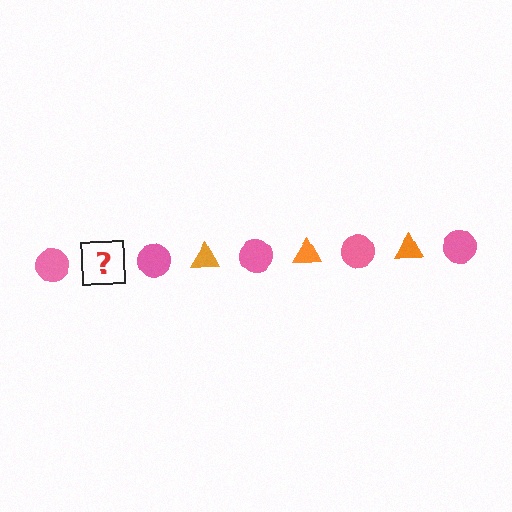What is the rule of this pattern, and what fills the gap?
The rule is that the pattern alternates between pink circle and orange triangle. The gap should be filled with an orange triangle.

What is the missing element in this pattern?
The missing element is an orange triangle.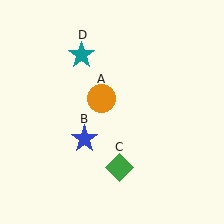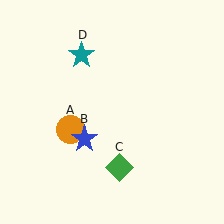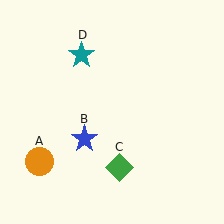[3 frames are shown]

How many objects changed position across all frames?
1 object changed position: orange circle (object A).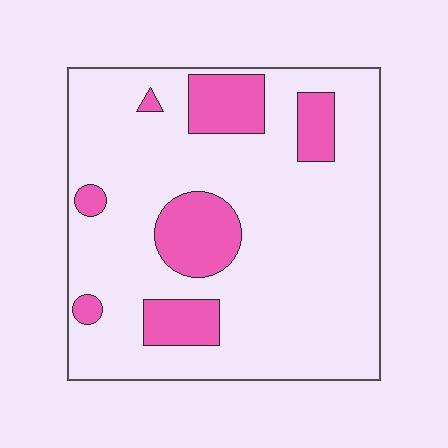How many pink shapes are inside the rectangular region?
7.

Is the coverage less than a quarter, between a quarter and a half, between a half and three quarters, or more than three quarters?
Less than a quarter.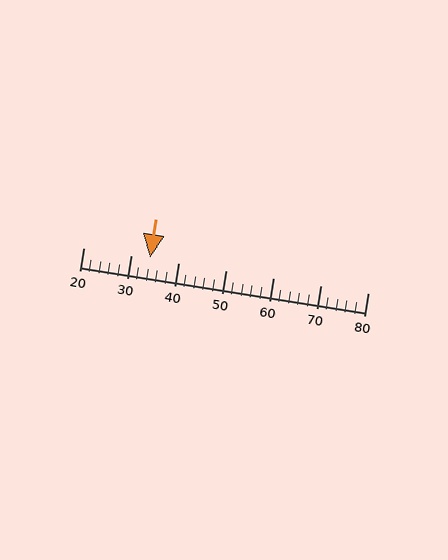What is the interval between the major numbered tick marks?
The major tick marks are spaced 10 units apart.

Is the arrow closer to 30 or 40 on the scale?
The arrow is closer to 30.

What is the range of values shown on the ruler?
The ruler shows values from 20 to 80.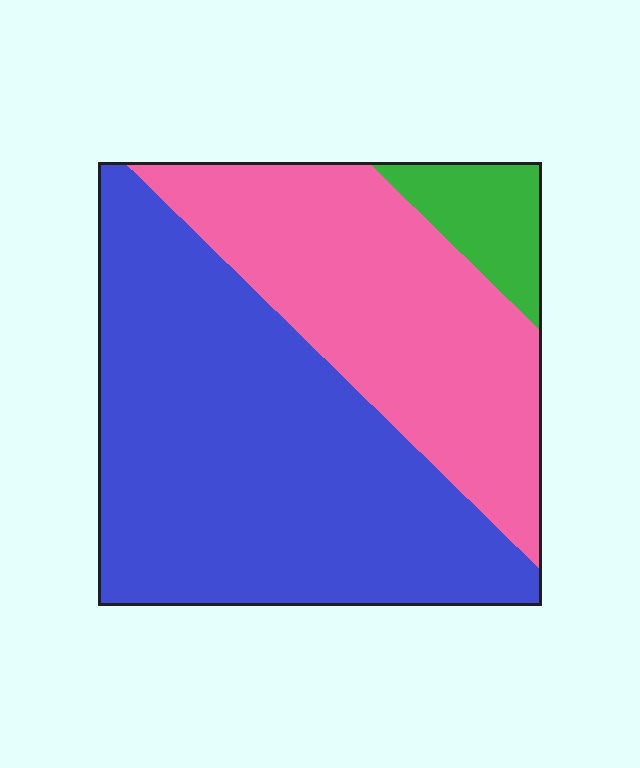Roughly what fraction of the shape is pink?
Pink covers around 35% of the shape.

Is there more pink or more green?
Pink.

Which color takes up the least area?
Green, at roughly 10%.